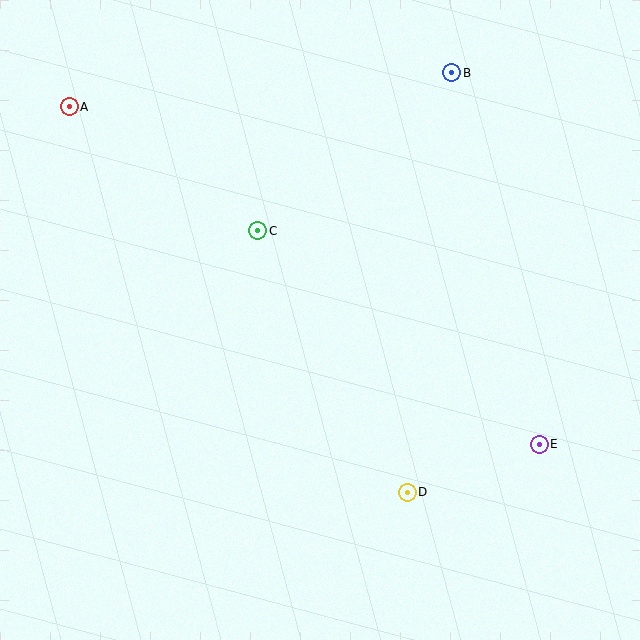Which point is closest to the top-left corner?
Point A is closest to the top-left corner.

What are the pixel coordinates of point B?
Point B is at (452, 73).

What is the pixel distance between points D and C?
The distance between D and C is 301 pixels.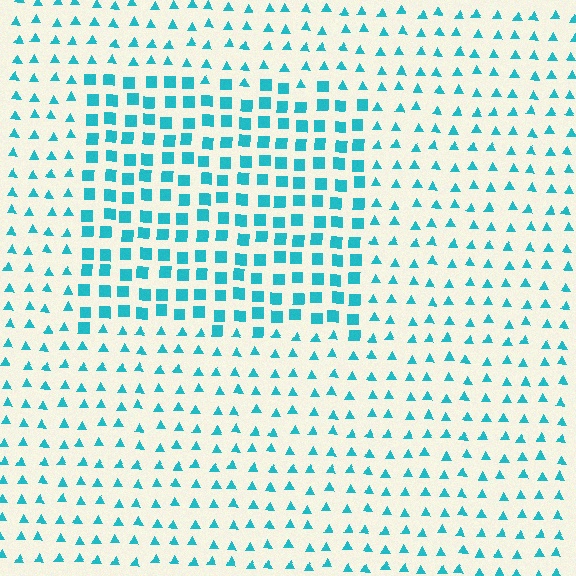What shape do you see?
I see a rectangle.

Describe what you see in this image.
The image is filled with small cyan elements arranged in a uniform grid. A rectangle-shaped region contains squares, while the surrounding area contains triangles. The boundary is defined purely by the change in element shape.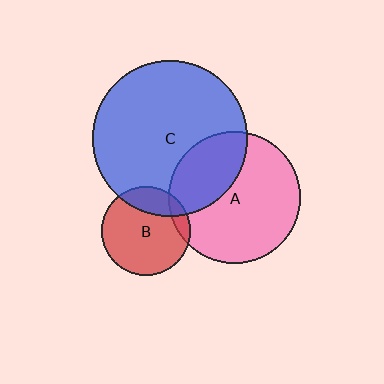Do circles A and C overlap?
Yes.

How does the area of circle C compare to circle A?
Approximately 1.4 times.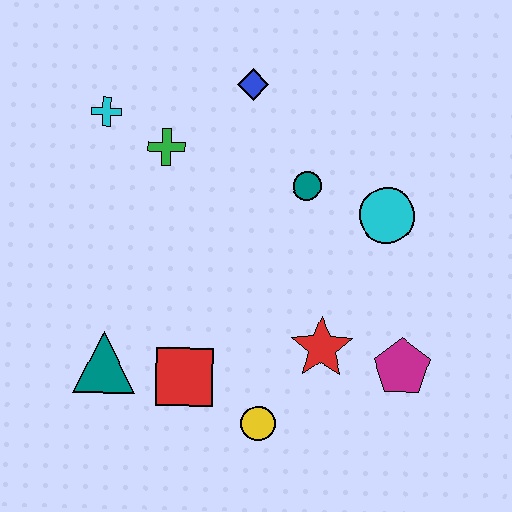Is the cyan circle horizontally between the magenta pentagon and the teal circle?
Yes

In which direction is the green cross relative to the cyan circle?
The green cross is to the left of the cyan circle.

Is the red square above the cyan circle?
No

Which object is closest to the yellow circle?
The red square is closest to the yellow circle.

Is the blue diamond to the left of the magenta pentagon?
Yes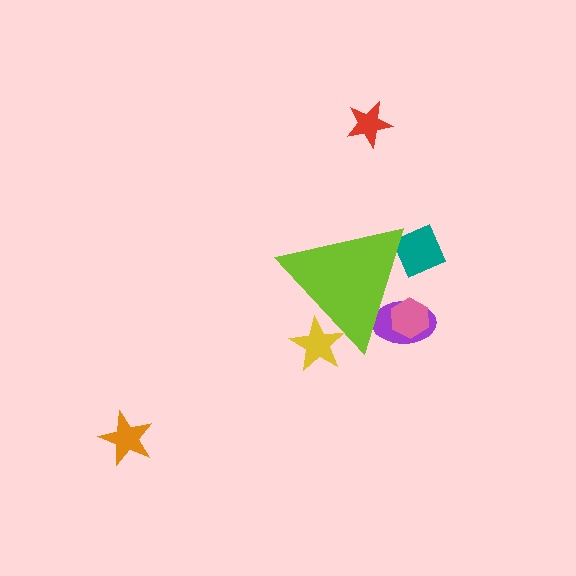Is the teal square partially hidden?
Yes, the teal square is partially hidden behind the lime triangle.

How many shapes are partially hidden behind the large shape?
4 shapes are partially hidden.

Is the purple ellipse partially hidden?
Yes, the purple ellipse is partially hidden behind the lime triangle.